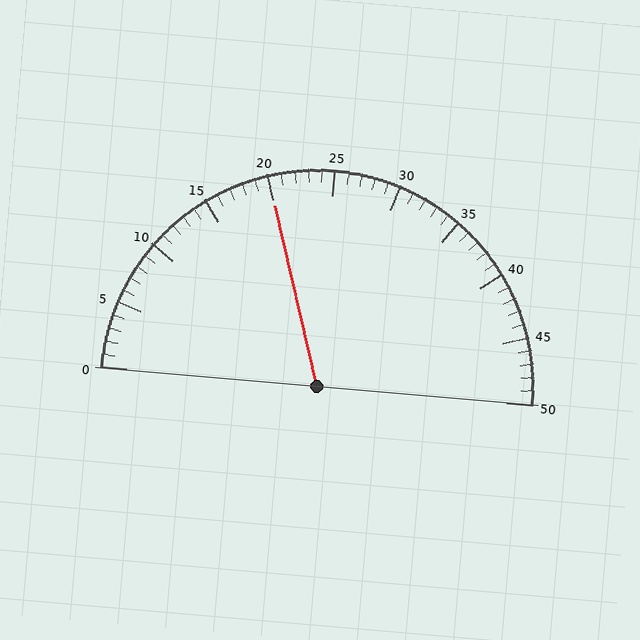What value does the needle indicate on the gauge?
The needle indicates approximately 20.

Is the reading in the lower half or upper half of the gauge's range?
The reading is in the lower half of the range (0 to 50).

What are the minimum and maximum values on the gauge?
The gauge ranges from 0 to 50.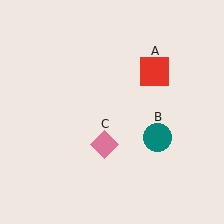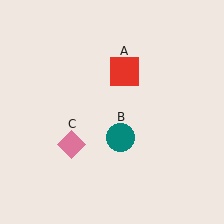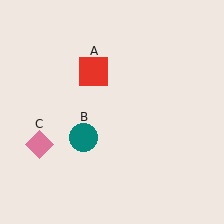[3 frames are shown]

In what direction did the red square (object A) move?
The red square (object A) moved left.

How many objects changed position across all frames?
3 objects changed position: red square (object A), teal circle (object B), pink diamond (object C).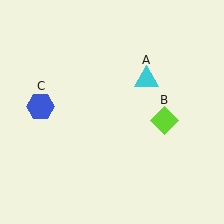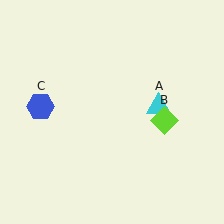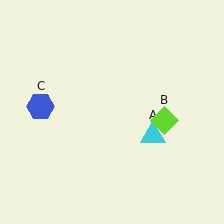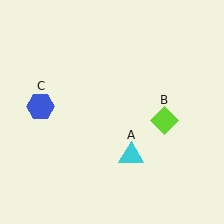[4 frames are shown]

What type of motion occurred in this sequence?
The cyan triangle (object A) rotated clockwise around the center of the scene.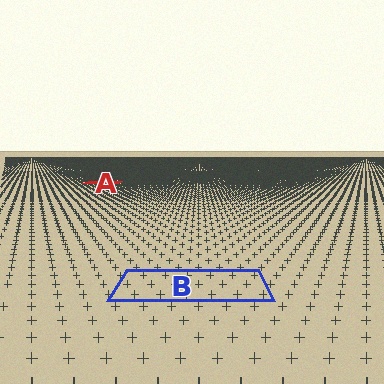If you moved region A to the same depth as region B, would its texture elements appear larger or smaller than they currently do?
They would appear larger. At a closer depth, the same texture elements are projected at a bigger on-screen size.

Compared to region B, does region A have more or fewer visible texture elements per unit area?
Region A has more texture elements per unit area — they are packed more densely because it is farther away.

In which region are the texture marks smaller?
The texture marks are smaller in region A, because it is farther away.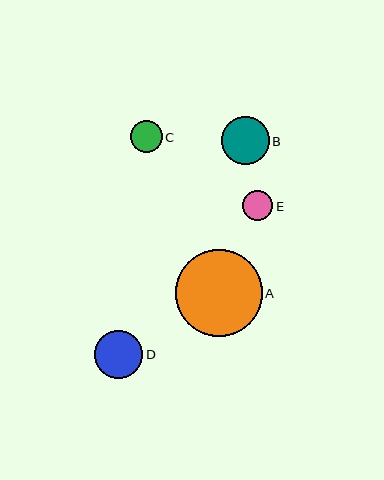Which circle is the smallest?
Circle E is the smallest with a size of approximately 30 pixels.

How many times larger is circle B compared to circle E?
Circle B is approximately 1.6 times the size of circle E.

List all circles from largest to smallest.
From largest to smallest: A, D, B, C, E.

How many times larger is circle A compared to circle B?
Circle A is approximately 1.8 times the size of circle B.